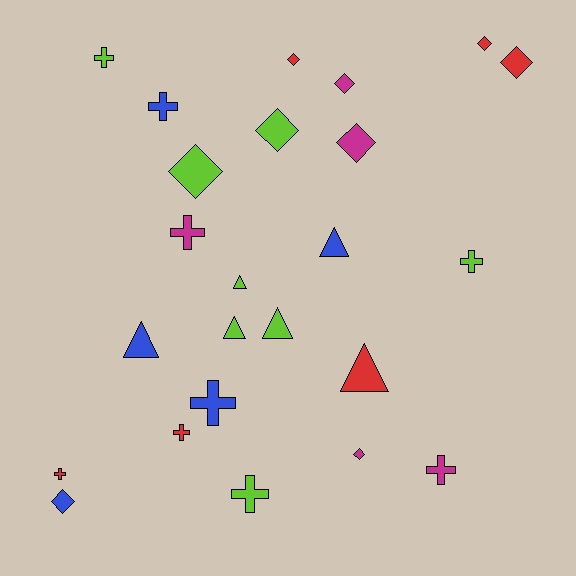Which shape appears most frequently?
Cross, with 9 objects.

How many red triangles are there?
There is 1 red triangle.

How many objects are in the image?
There are 24 objects.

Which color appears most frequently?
Lime, with 8 objects.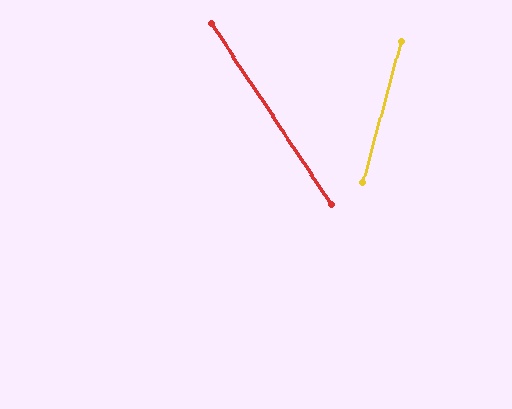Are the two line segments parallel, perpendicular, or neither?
Neither parallel nor perpendicular — they differ by about 49°.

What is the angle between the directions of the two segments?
Approximately 49 degrees.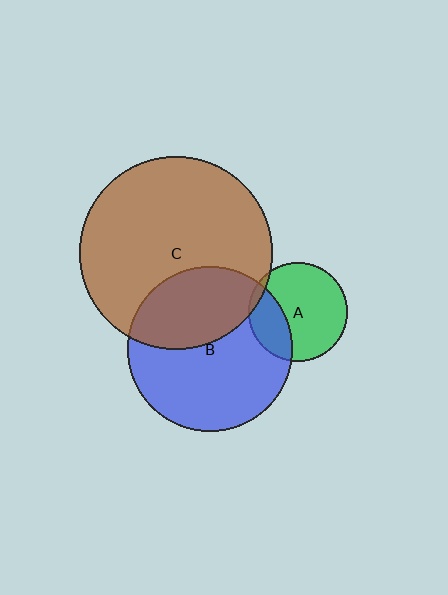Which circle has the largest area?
Circle C (brown).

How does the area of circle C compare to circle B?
Approximately 1.4 times.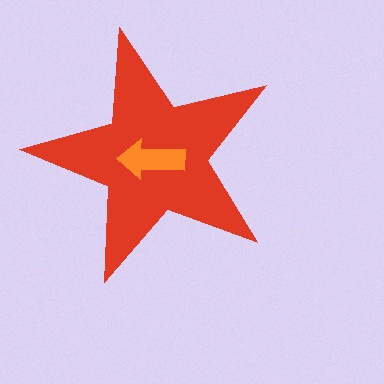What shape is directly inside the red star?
The orange arrow.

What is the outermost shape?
The red star.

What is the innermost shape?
The orange arrow.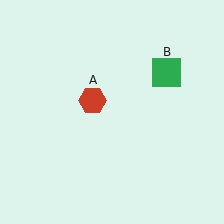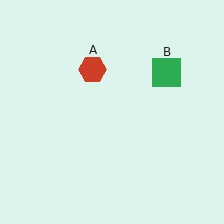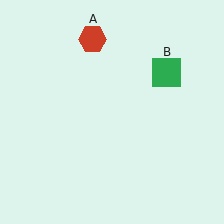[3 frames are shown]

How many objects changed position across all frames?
1 object changed position: red hexagon (object A).